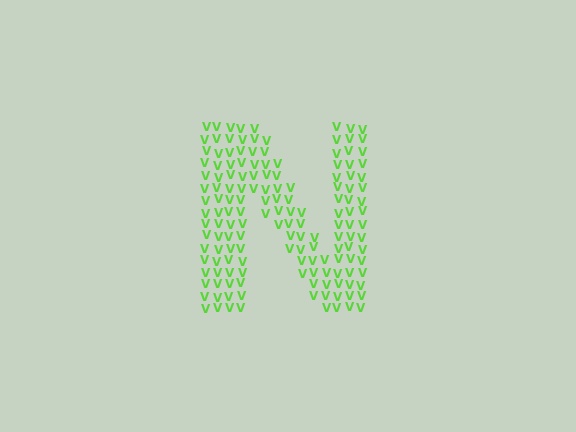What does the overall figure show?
The overall figure shows the letter N.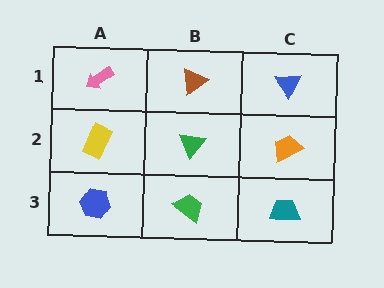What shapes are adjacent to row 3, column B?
A green triangle (row 2, column B), a blue hexagon (row 3, column A), a teal trapezoid (row 3, column C).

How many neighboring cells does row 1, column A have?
2.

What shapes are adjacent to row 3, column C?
An orange trapezoid (row 2, column C), a green trapezoid (row 3, column B).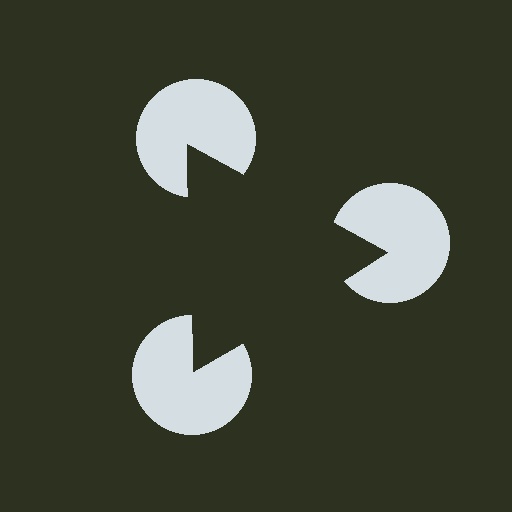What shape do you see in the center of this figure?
An illusory triangle — its edges are inferred from the aligned wedge cuts in the pac-man discs, not physically drawn.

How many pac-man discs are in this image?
There are 3 — one at each vertex of the illusory triangle.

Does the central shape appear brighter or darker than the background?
It typically appears slightly darker than the background, even though no actual brightness change is drawn.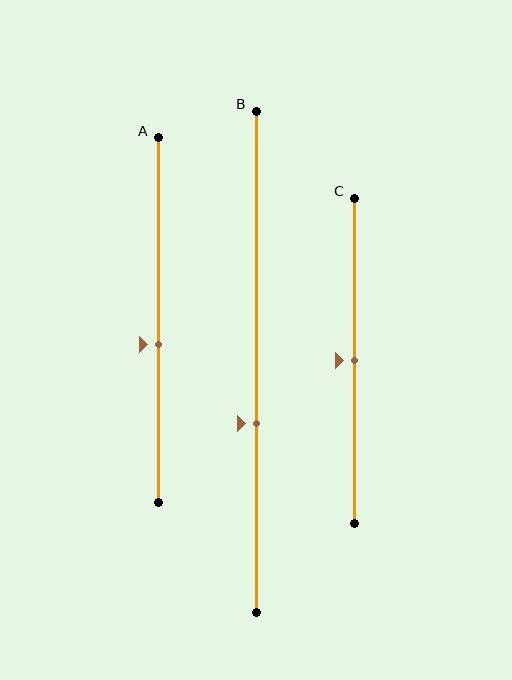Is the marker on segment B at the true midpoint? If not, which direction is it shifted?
No, the marker on segment B is shifted downward by about 12% of the segment length.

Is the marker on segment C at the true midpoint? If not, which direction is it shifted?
Yes, the marker on segment C is at the true midpoint.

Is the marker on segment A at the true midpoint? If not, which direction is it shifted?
No, the marker on segment A is shifted downward by about 7% of the segment length.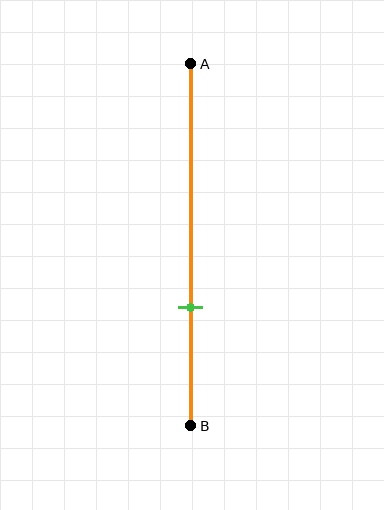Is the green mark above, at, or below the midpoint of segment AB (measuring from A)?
The green mark is below the midpoint of segment AB.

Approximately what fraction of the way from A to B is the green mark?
The green mark is approximately 65% of the way from A to B.